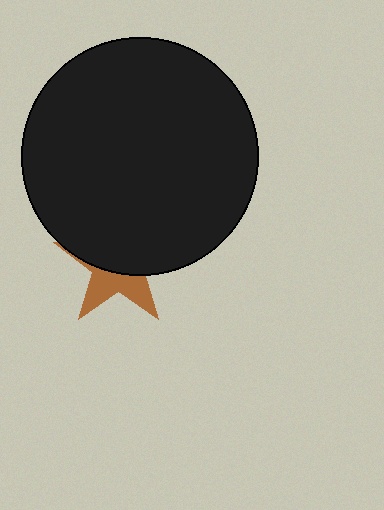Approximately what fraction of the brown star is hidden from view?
Roughly 62% of the brown star is hidden behind the black circle.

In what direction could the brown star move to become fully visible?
The brown star could move down. That would shift it out from behind the black circle entirely.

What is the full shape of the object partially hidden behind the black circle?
The partially hidden object is a brown star.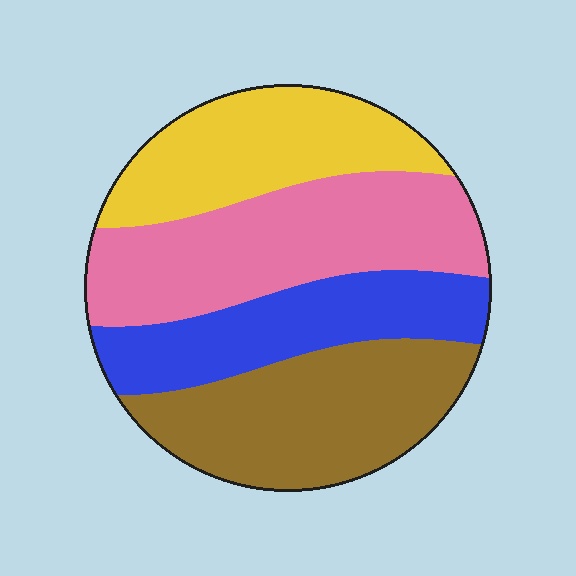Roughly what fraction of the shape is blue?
Blue takes up about one fifth (1/5) of the shape.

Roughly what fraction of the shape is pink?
Pink covers roughly 30% of the shape.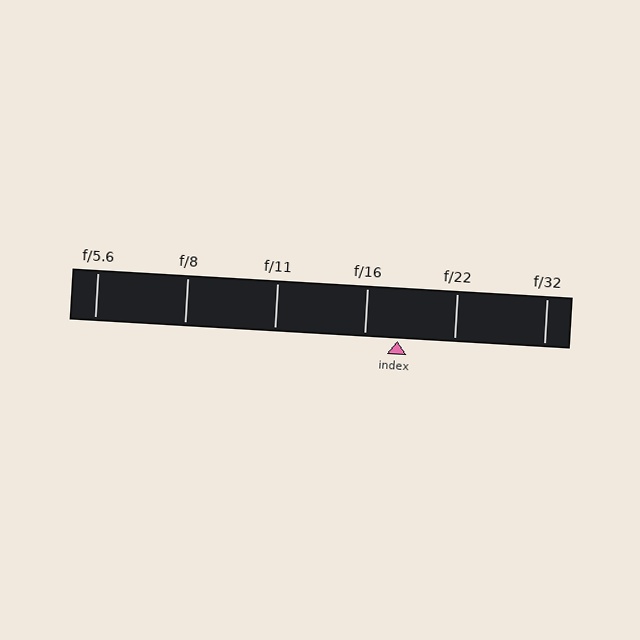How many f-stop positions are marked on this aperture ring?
There are 6 f-stop positions marked.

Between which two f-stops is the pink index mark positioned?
The index mark is between f/16 and f/22.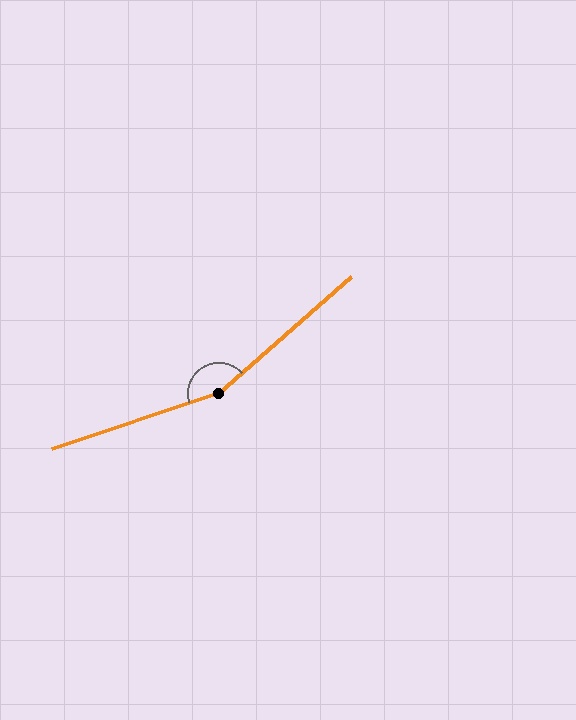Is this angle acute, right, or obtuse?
It is obtuse.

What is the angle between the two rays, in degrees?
Approximately 157 degrees.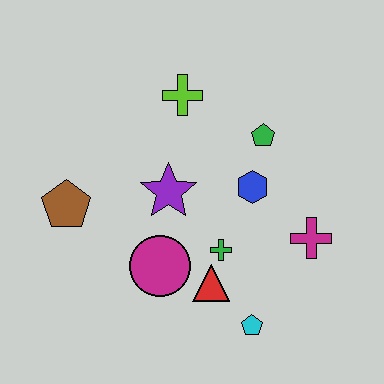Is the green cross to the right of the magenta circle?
Yes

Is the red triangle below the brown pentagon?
Yes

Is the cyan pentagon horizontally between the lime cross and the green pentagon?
Yes